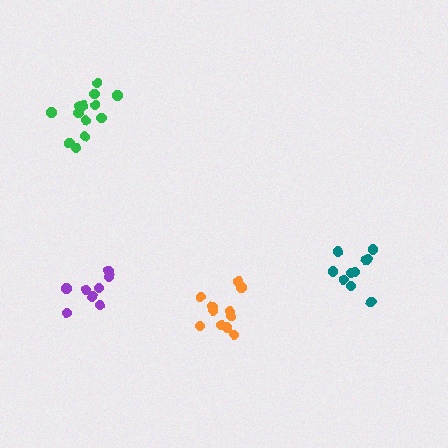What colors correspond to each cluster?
The clusters are colored: orange, green, teal, purple.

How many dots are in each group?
Group 1: 11 dots, Group 2: 13 dots, Group 3: 10 dots, Group 4: 8 dots (42 total).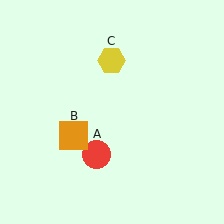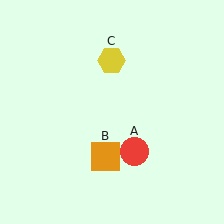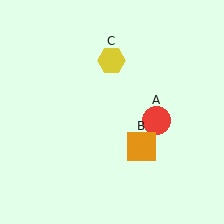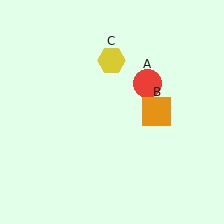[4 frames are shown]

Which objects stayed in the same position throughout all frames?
Yellow hexagon (object C) remained stationary.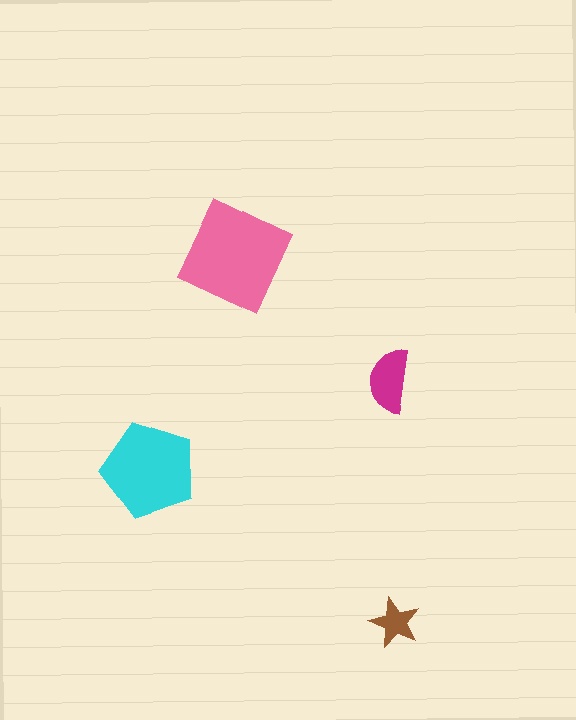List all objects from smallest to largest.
The brown star, the magenta semicircle, the cyan pentagon, the pink diamond.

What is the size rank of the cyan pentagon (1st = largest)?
2nd.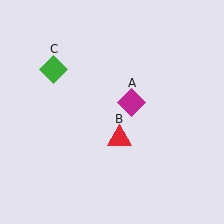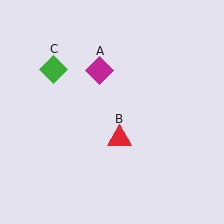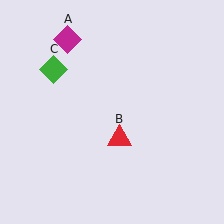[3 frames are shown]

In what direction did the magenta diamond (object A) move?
The magenta diamond (object A) moved up and to the left.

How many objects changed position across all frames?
1 object changed position: magenta diamond (object A).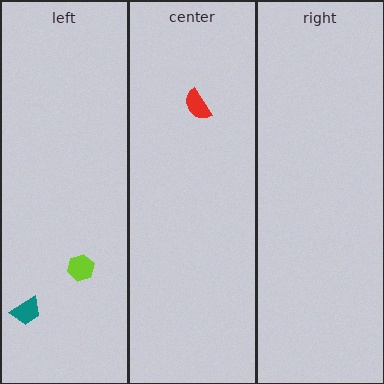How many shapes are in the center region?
1.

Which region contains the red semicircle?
The center region.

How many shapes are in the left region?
2.